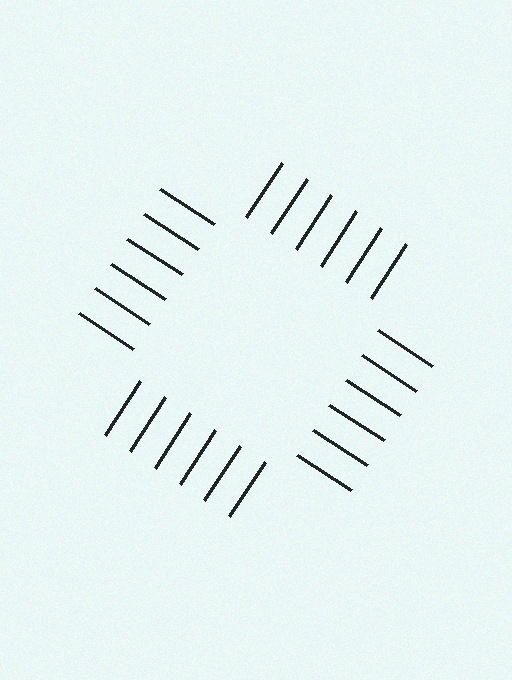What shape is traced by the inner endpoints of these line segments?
An illusory square — the line segments terminate on its edges but no continuous stroke is drawn.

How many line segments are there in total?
24 — 6 along each of the 4 edges.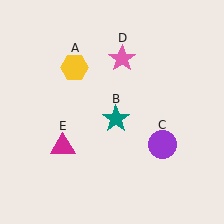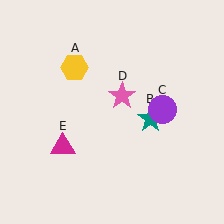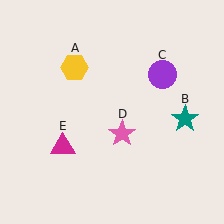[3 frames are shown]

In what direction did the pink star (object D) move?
The pink star (object D) moved down.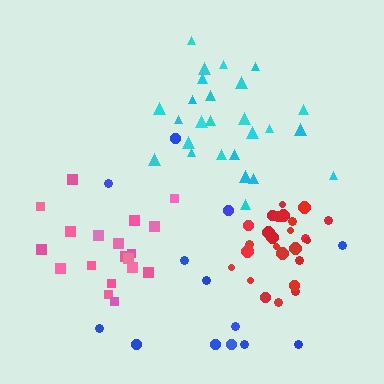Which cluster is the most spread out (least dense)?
Blue.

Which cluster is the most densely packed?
Red.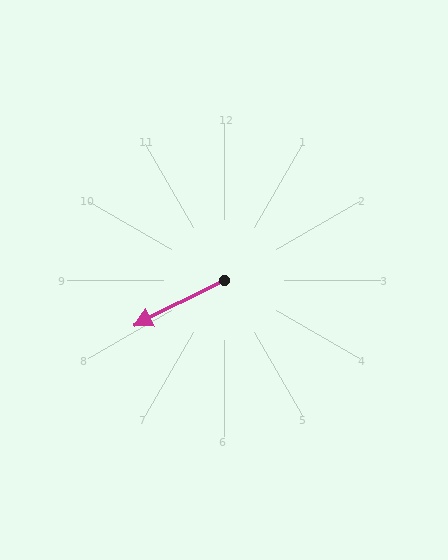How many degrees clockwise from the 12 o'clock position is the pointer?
Approximately 243 degrees.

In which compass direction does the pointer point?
Southwest.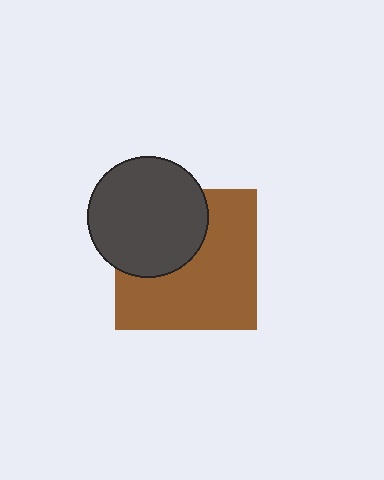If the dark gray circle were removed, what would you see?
You would see the complete brown square.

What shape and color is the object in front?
The object in front is a dark gray circle.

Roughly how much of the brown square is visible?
About half of it is visible (roughly 63%).